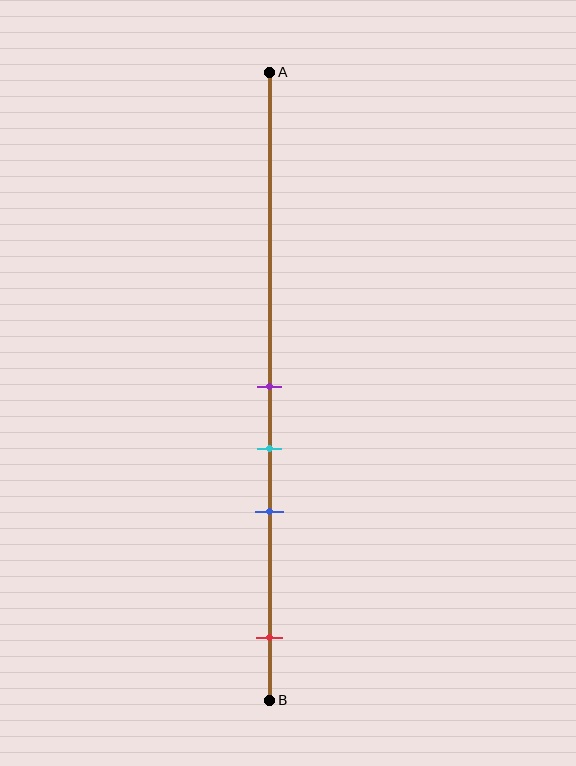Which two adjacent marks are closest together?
The purple and cyan marks are the closest adjacent pair.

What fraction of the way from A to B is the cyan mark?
The cyan mark is approximately 60% (0.6) of the way from A to B.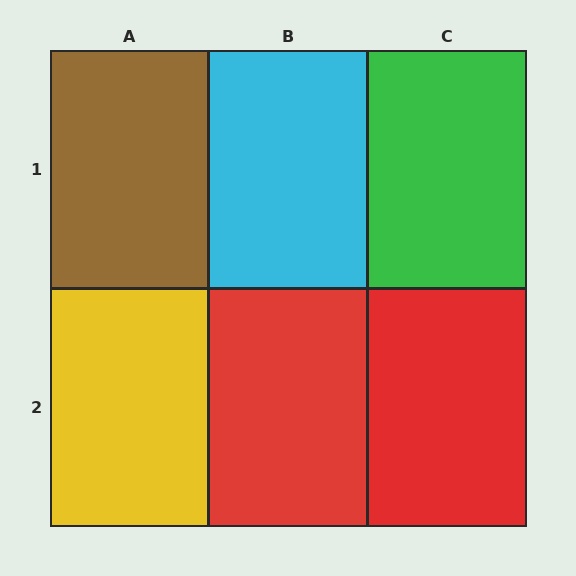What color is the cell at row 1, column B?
Cyan.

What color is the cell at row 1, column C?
Green.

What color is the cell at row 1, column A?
Brown.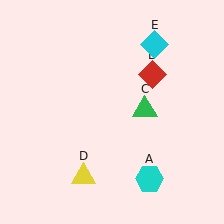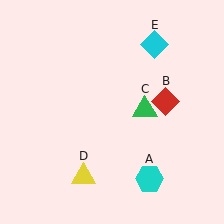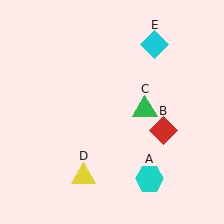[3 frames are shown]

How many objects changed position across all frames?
1 object changed position: red diamond (object B).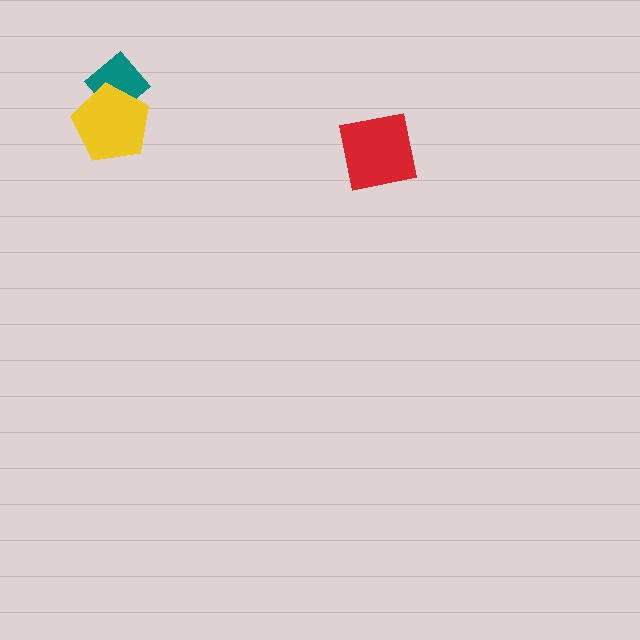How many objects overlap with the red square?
0 objects overlap with the red square.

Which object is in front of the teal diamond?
The yellow pentagon is in front of the teal diamond.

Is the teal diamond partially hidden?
Yes, it is partially covered by another shape.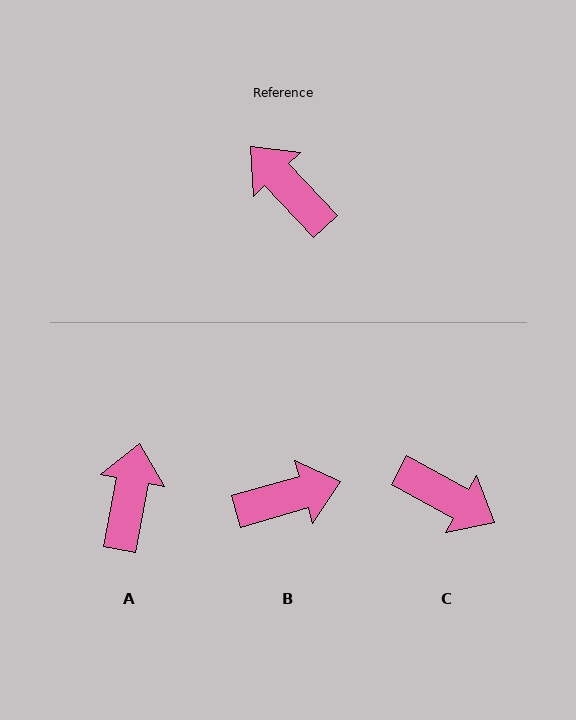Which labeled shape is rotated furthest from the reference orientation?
C, about 162 degrees away.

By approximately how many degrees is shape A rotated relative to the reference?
Approximately 54 degrees clockwise.